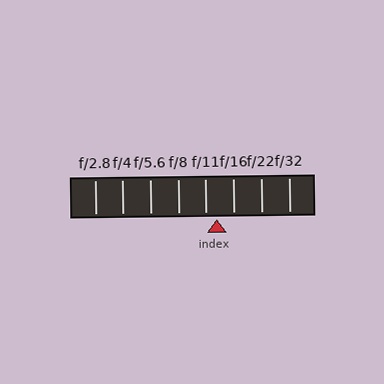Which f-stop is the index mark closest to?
The index mark is closest to f/11.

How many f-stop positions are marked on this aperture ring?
There are 8 f-stop positions marked.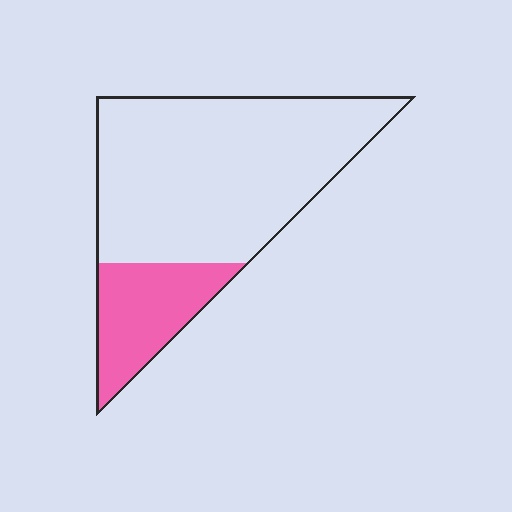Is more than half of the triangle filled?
No.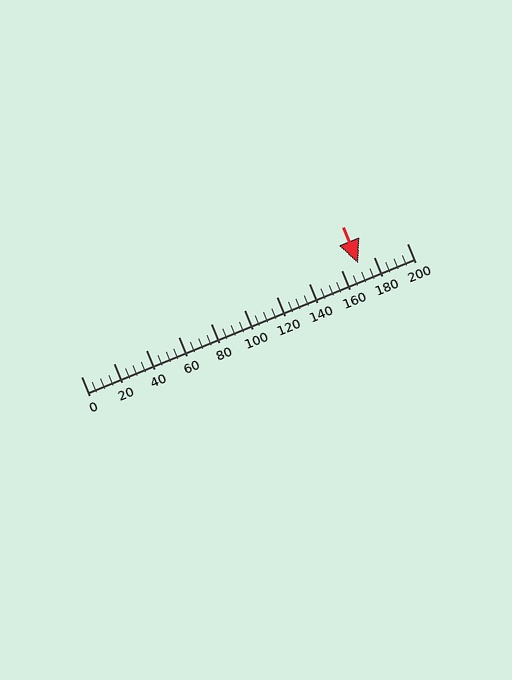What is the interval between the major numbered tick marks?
The major tick marks are spaced 20 units apart.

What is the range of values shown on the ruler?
The ruler shows values from 0 to 200.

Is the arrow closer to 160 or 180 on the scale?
The arrow is closer to 180.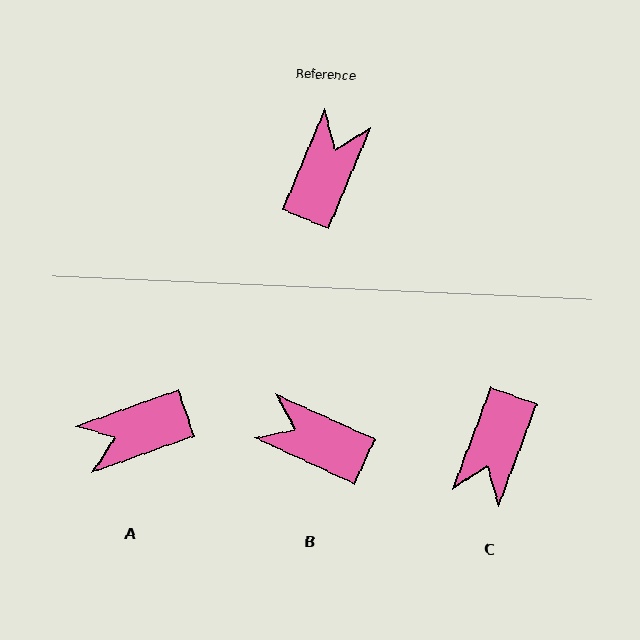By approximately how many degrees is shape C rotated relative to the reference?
Approximately 178 degrees clockwise.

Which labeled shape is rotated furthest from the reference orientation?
C, about 178 degrees away.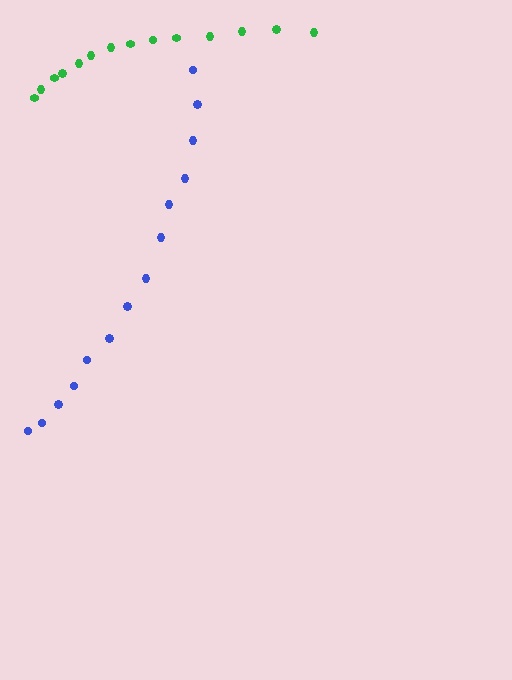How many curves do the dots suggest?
There are 2 distinct paths.